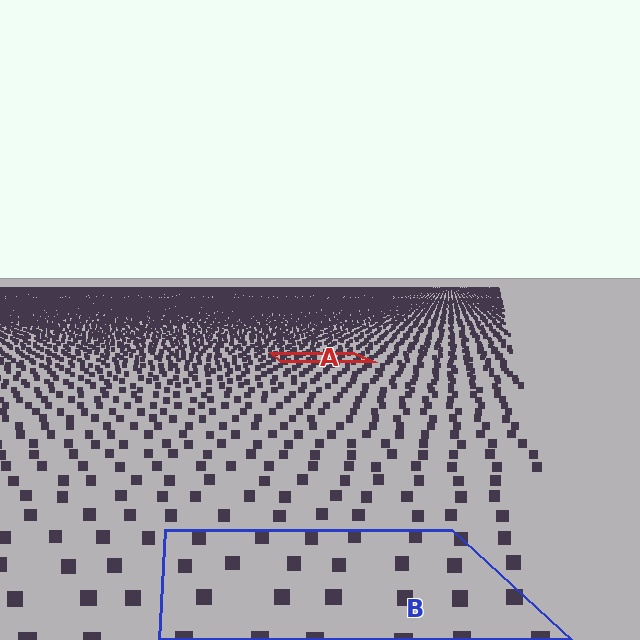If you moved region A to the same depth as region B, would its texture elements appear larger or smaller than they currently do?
They would appear larger. At a closer depth, the same texture elements are projected at a bigger on-screen size.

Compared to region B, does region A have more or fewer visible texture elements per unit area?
Region A has more texture elements per unit area — they are packed more densely because it is farther away.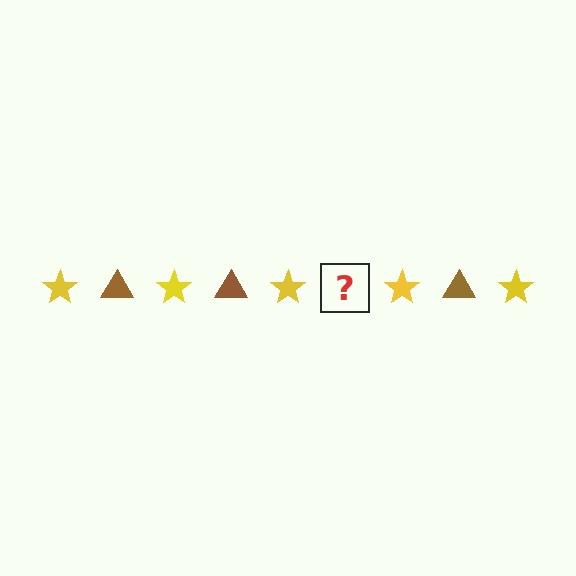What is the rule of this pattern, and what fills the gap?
The rule is that the pattern alternates between yellow star and brown triangle. The gap should be filled with a brown triangle.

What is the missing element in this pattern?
The missing element is a brown triangle.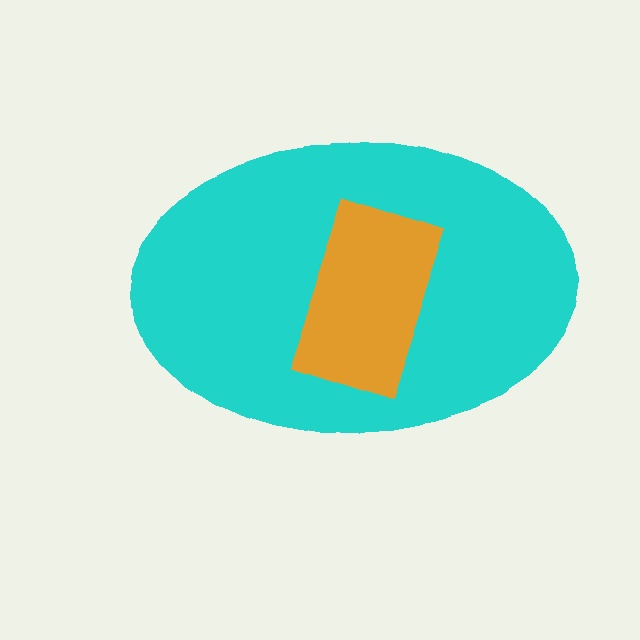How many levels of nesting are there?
2.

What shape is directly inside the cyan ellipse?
The orange rectangle.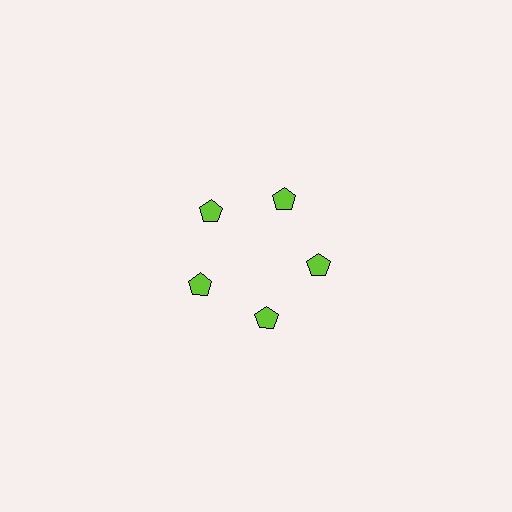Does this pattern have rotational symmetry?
Yes, this pattern has 5-fold rotational symmetry. It looks the same after rotating 72 degrees around the center.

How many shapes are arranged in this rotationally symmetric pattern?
There are 5 shapes, arranged in 5 groups of 1.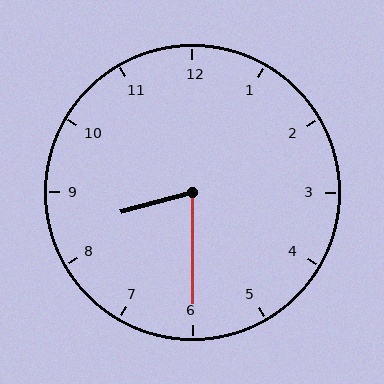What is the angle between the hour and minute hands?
Approximately 75 degrees.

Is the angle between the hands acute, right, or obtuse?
It is acute.